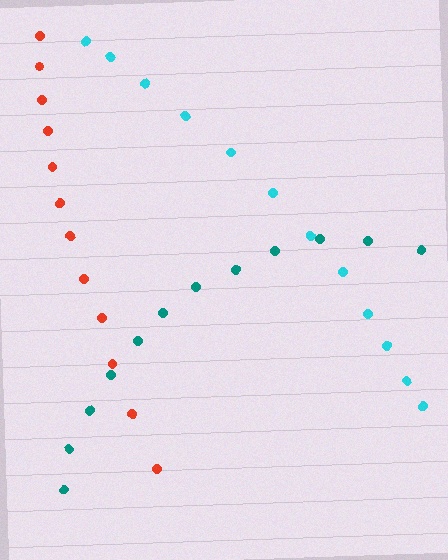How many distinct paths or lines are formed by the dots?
There are 3 distinct paths.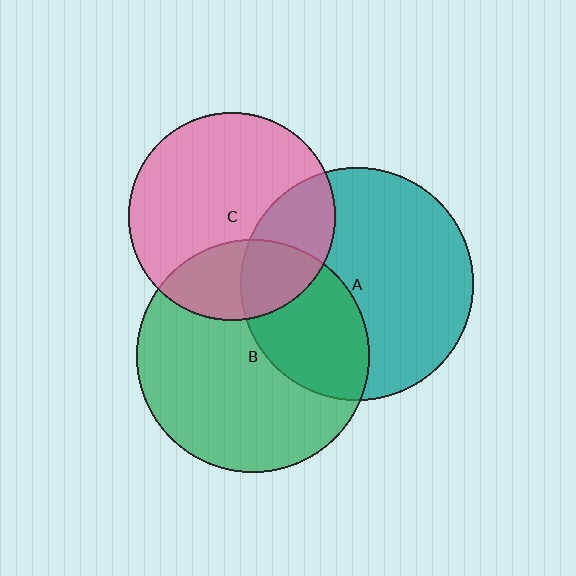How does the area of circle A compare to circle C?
Approximately 1.3 times.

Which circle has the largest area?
Circle B (green).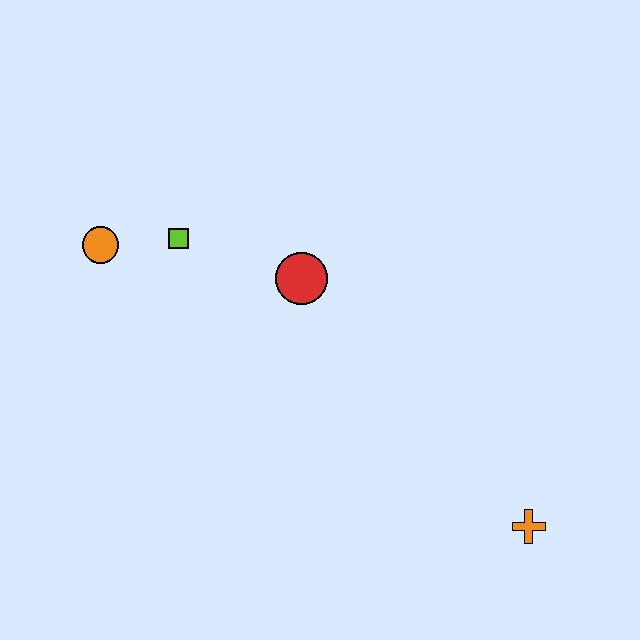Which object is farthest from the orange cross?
The orange circle is farthest from the orange cross.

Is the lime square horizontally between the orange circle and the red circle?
Yes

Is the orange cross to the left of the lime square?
No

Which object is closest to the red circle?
The lime square is closest to the red circle.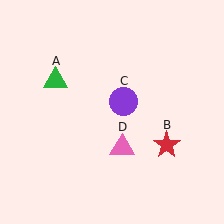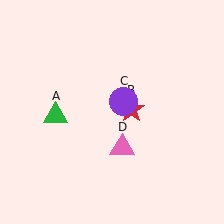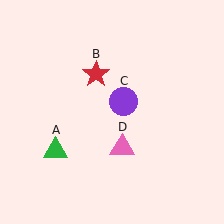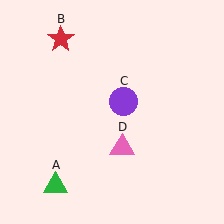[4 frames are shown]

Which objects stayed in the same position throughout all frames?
Purple circle (object C) and pink triangle (object D) remained stationary.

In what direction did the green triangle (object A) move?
The green triangle (object A) moved down.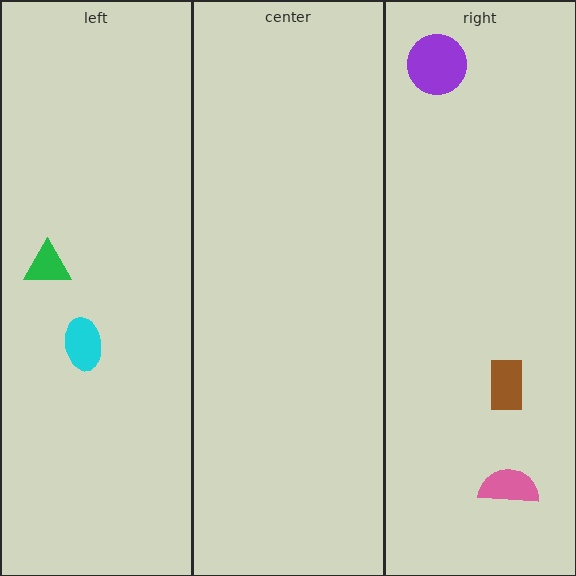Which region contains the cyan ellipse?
The left region.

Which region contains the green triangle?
The left region.